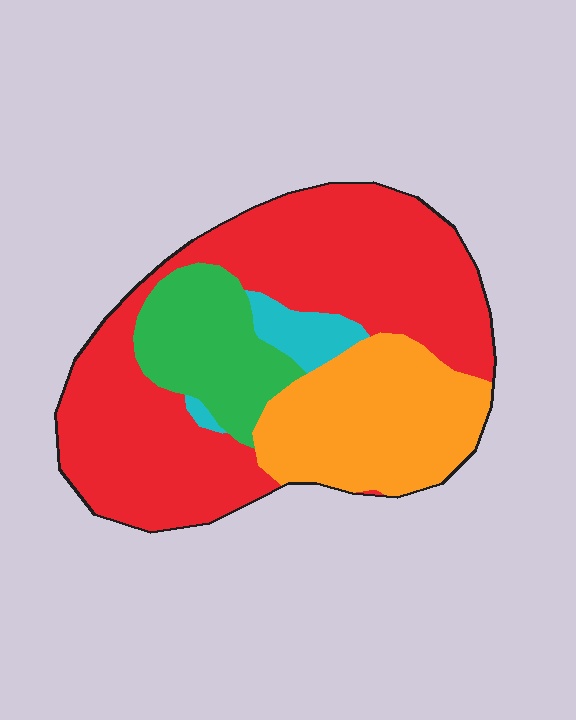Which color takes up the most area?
Red, at roughly 55%.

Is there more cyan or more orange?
Orange.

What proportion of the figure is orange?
Orange takes up about one quarter (1/4) of the figure.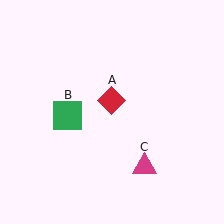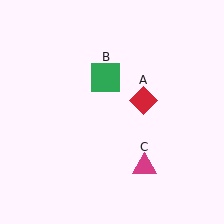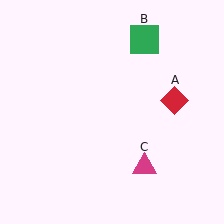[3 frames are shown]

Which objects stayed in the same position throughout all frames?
Magenta triangle (object C) remained stationary.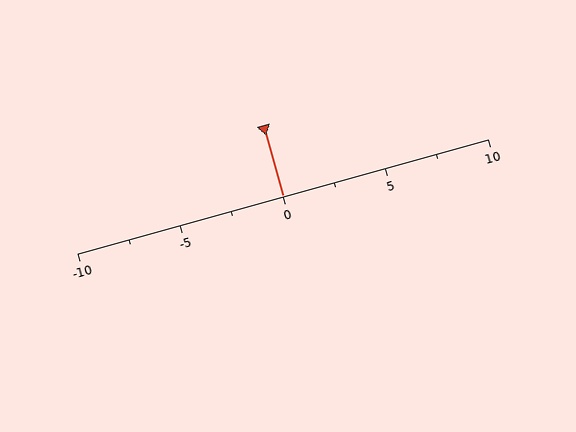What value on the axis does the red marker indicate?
The marker indicates approximately 0.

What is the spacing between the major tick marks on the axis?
The major ticks are spaced 5 apart.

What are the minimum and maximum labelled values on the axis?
The axis runs from -10 to 10.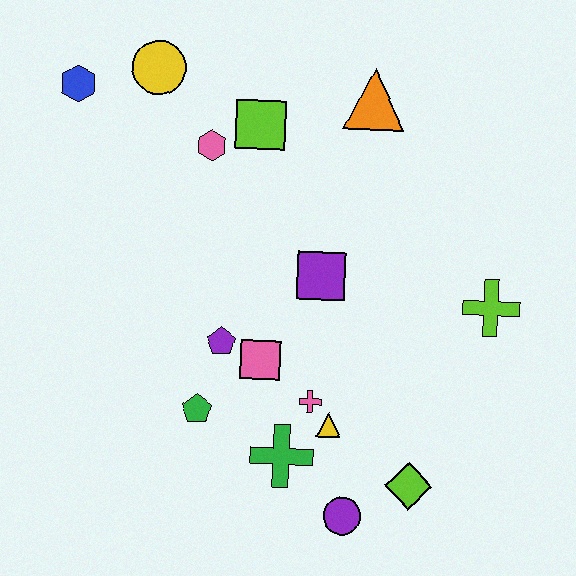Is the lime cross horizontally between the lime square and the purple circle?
No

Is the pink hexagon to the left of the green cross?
Yes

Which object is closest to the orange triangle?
The lime square is closest to the orange triangle.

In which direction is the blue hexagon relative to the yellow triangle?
The blue hexagon is above the yellow triangle.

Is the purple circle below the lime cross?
Yes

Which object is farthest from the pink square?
The blue hexagon is farthest from the pink square.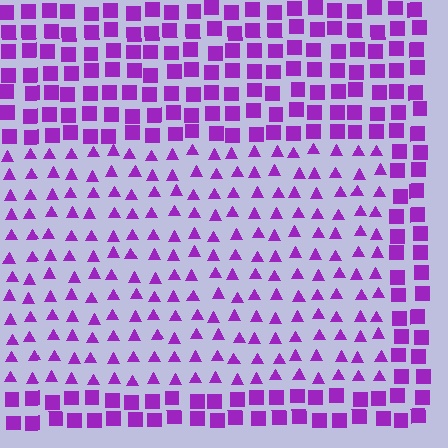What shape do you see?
I see a rectangle.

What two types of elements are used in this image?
The image uses triangles inside the rectangle region and squares outside it.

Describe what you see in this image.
The image is filled with small purple elements arranged in a uniform grid. A rectangle-shaped region contains triangles, while the surrounding area contains squares. The boundary is defined purely by the change in element shape.